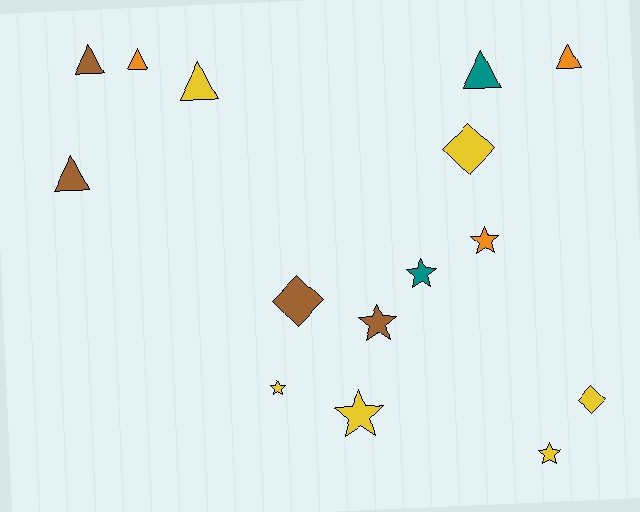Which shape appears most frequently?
Triangle, with 6 objects.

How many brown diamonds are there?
There is 1 brown diamond.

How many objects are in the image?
There are 15 objects.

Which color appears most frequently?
Yellow, with 6 objects.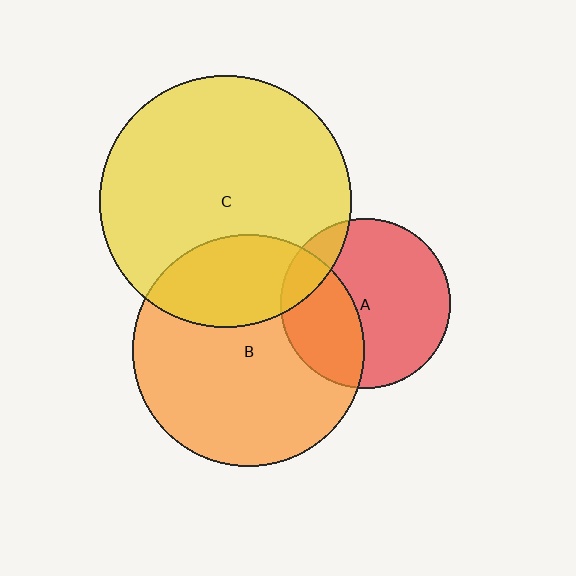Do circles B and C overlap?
Yes.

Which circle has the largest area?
Circle C (yellow).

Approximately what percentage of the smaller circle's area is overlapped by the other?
Approximately 30%.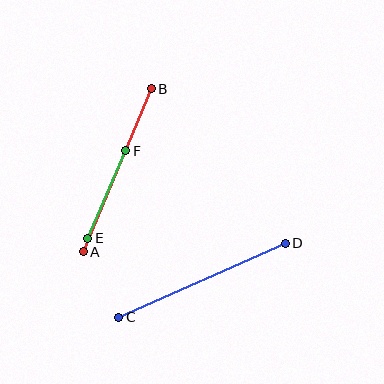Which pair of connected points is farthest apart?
Points C and D are farthest apart.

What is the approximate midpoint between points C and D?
The midpoint is at approximately (202, 280) pixels.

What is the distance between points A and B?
The distance is approximately 177 pixels.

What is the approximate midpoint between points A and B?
The midpoint is at approximately (117, 170) pixels.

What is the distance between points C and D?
The distance is approximately 182 pixels.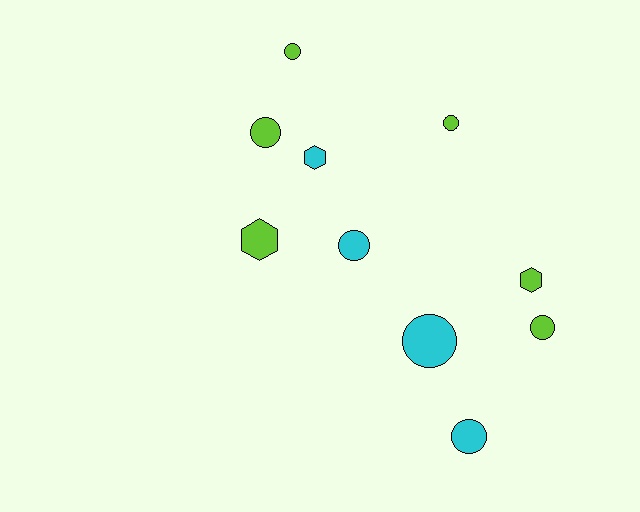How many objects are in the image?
There are 10 objects.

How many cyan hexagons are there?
There is 1 cyan hexagon.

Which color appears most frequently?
Lime, with 6 objects.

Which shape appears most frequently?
Circle, with 7 objects.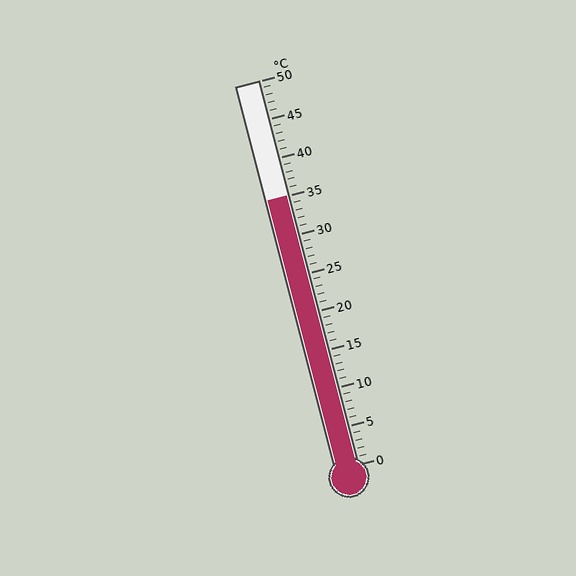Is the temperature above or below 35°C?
The temperature is at 35°C.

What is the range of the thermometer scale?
The thermometer scale ranges from 0°C to 50°C.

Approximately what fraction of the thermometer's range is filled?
The thermometer is filled to approximately 70% of its range.